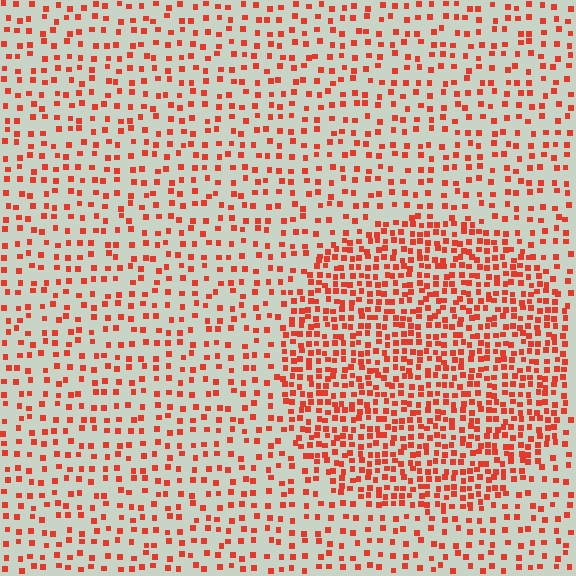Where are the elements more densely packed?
The elements are more densely packed inside the circle boundary.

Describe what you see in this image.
The image contains small red elements arranged at two different densities. A circle-shaped region is visible where the elements are more densely packed than the surrounding area.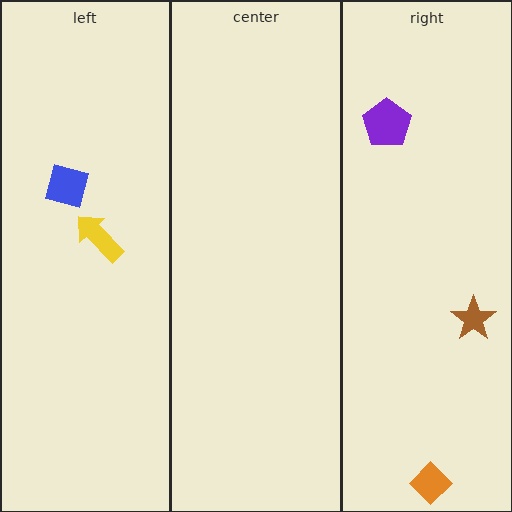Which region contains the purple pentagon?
The right region.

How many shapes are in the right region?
3.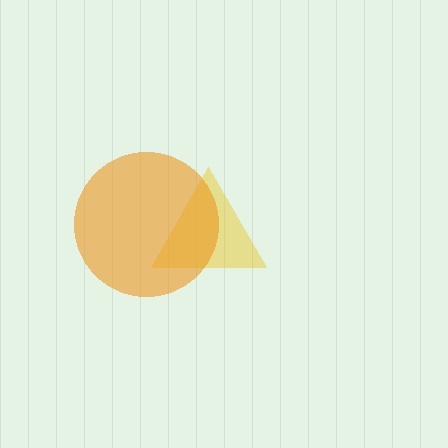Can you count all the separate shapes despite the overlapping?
Yes, there are 2 separate shapes.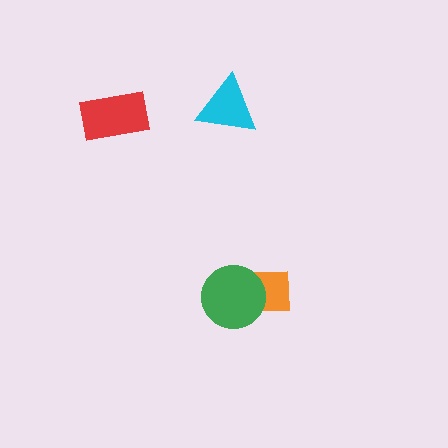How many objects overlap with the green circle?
1 object overlaps with the green circle.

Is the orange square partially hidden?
Yes, it is partially covered by another shape.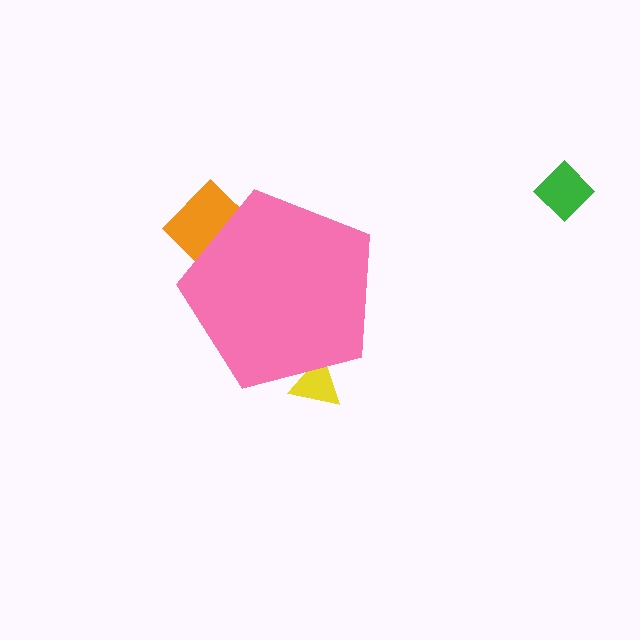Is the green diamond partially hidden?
No, the green diamond is fully visible.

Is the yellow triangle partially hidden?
Yes, the yellow triangle is partially hidden behind the pink pentagon.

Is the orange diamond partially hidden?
Yes, the orange diamond is partially hidden behind the pink pentagon.